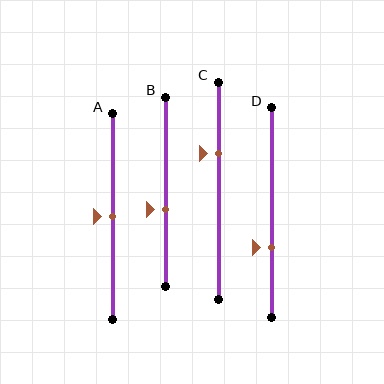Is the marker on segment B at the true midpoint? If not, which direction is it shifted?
No, the marker on segment B is shifted downward by about 9% of the segment length.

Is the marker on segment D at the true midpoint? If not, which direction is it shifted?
No, the marker on segment D is shifted downward by about 17% of the segment length.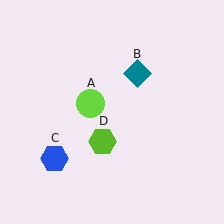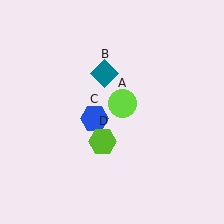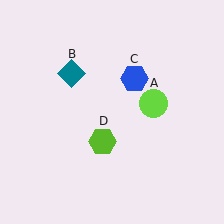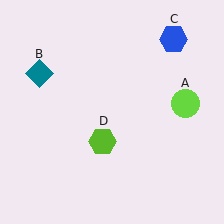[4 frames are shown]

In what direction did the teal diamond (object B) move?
The teal diamond (object B) moved left.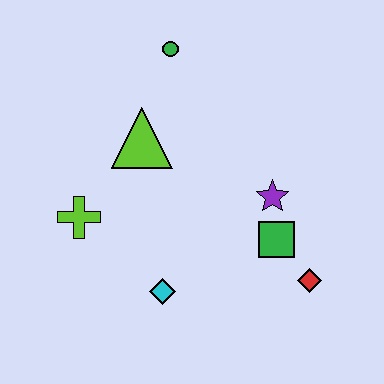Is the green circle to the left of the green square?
Yes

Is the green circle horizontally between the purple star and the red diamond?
No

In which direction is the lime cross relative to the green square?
The lime cross is to the left of the green square.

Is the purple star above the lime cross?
Yes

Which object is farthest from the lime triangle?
The red diamond is farthest from the lime triangle.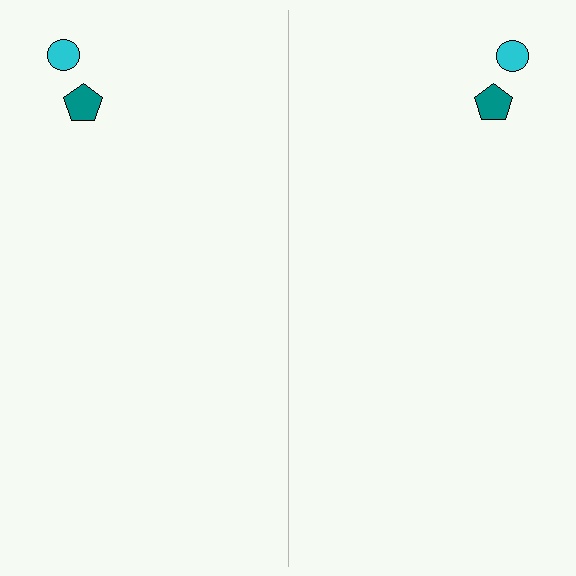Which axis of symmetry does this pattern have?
The pattern has a vertical axis of symmetry running through the center of the image.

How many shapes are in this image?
There are 4 shapes in this image.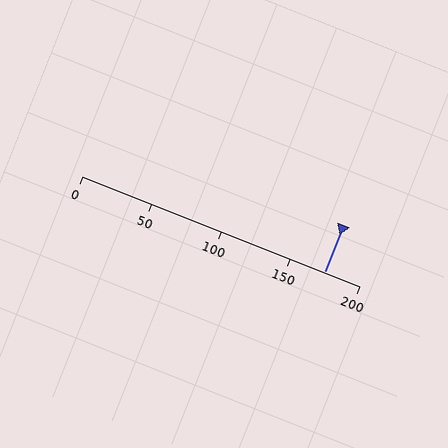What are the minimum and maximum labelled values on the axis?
The axis runs from 0 to 200.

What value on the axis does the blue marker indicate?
The marker indicates approximately 175.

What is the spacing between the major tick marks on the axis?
The major ticks are spaced 50 apart.